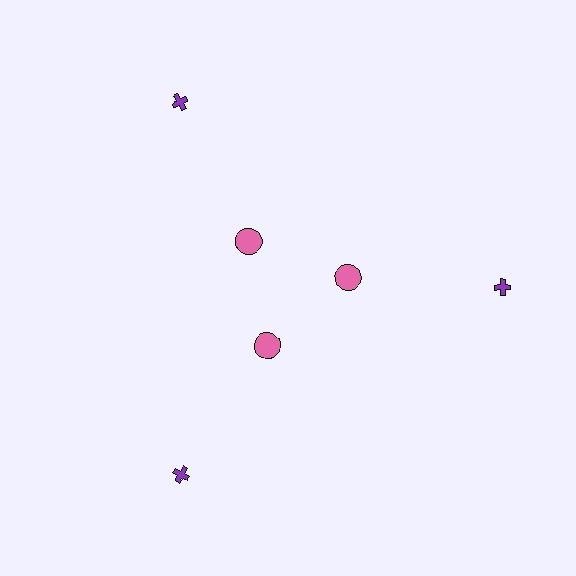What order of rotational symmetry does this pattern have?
This pattern has 3-fold rotational symmetry.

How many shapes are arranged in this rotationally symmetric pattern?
There are 6 shapes, arranged in 3 groups of 2.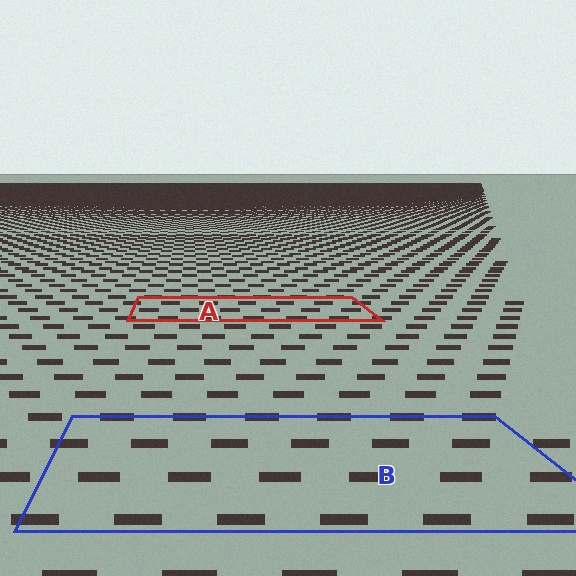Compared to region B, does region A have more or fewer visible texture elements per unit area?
Region A has more texture elements per unit area — they are packed more densely because it is farther away.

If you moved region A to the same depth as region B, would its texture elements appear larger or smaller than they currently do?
They would appear larger. At a closer depth, the same texture elements are projected at a bigger on-screen size.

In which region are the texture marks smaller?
The texture marks are smaller in region A, because it is farther away.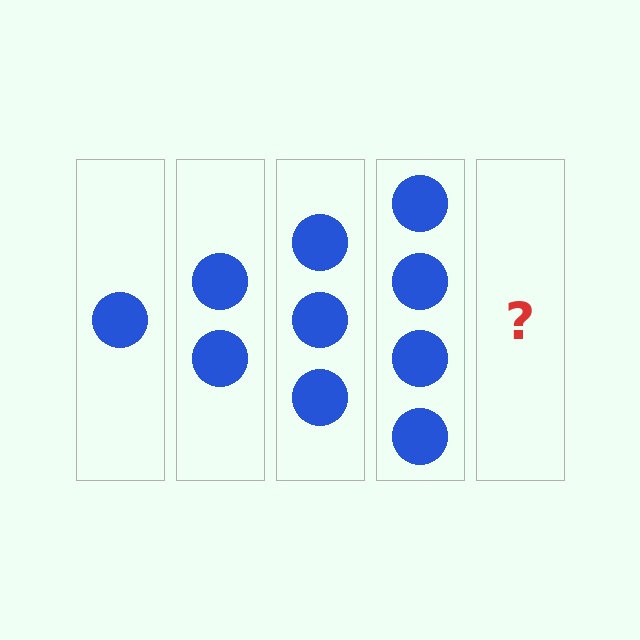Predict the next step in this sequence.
The next step is 5 circles.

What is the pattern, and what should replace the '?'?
The pattern is that each step adds one more circle. The '?' should be 5 circles.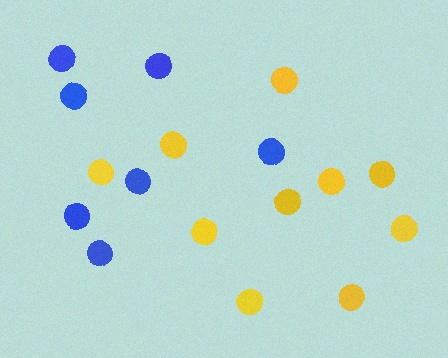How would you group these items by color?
There are 2 groups: one group of blue circles (7) and one group of yellow circles (10).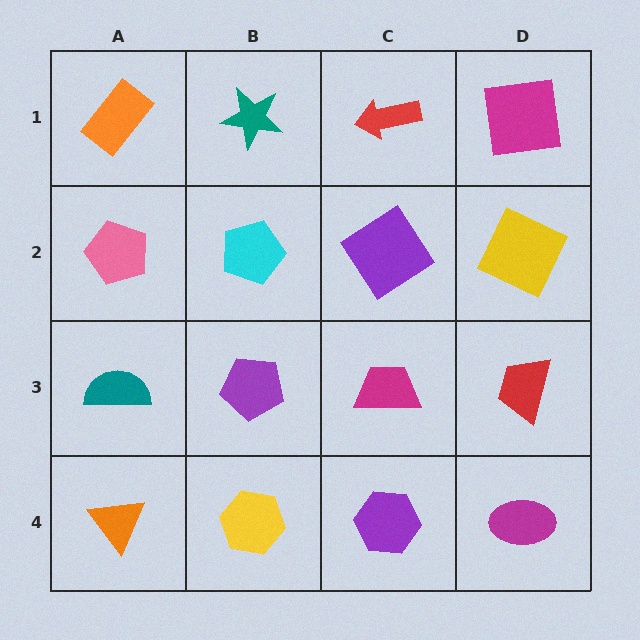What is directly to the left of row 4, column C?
A yellow hexagon.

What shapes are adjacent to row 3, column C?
A purple diamond (row 2, column C), a purple hexagon (row 4, column C), a purple pentagon (row 3, column B), a red trapezoid (row 3, column D).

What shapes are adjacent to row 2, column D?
A magenta square (row 1, column D), a red trapezoid (row 3, column D), a purple diamond (row 2, column C).